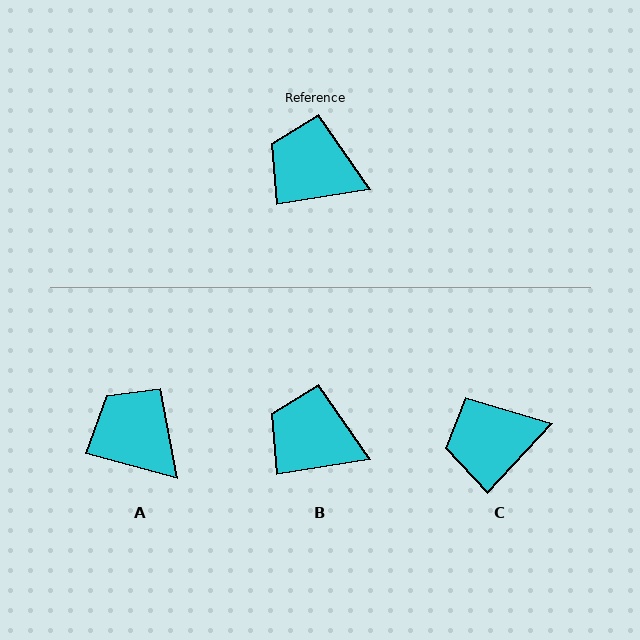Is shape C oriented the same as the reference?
No, it is off by about 38 degrees.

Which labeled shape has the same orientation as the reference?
B.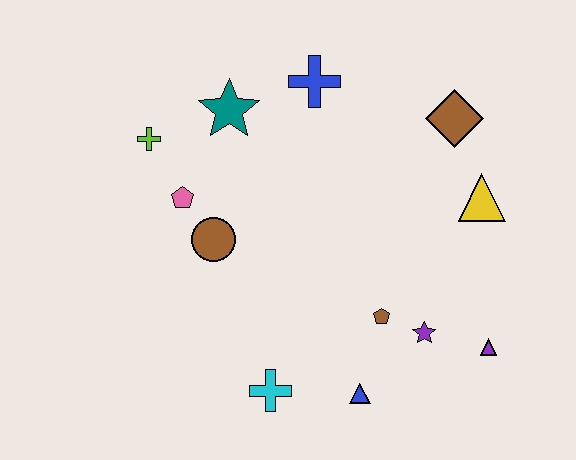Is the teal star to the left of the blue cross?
Yes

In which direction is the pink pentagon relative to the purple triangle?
The pink pentagon is to the left of the purple triangle.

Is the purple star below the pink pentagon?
Yes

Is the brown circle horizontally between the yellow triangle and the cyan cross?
No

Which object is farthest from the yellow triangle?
The lime cross is farthest from the yellow triangle.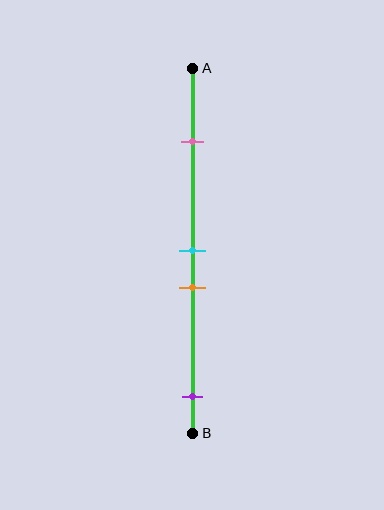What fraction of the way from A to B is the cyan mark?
The cyan mark is approximately 50% (0.5) of the way from A to B.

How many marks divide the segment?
There are 4 marks dividing the segment.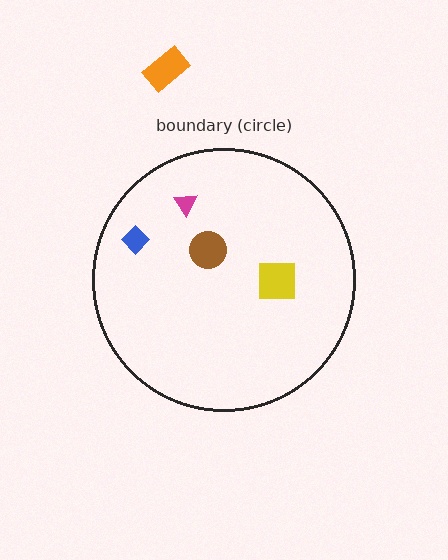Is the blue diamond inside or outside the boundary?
Inside.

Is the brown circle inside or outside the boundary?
Inside.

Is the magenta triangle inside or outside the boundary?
Inside.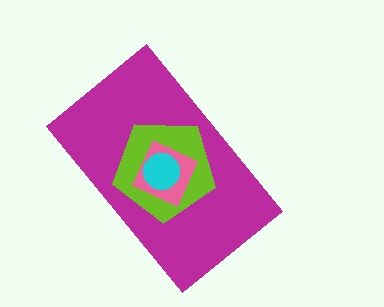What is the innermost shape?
The cyan circle.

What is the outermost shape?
The magenta rectangle.